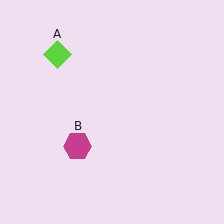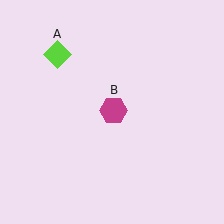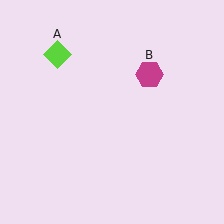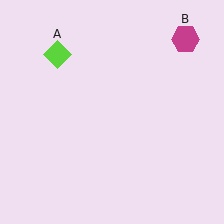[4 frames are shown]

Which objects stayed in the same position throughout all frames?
Lime diamond (object A) remained stationary.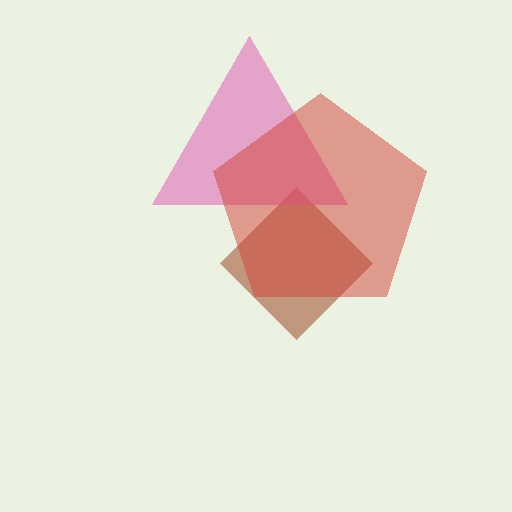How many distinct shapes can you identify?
There are 3 distinct shapes: a brown diamond, a pink triangle, a red pentagon.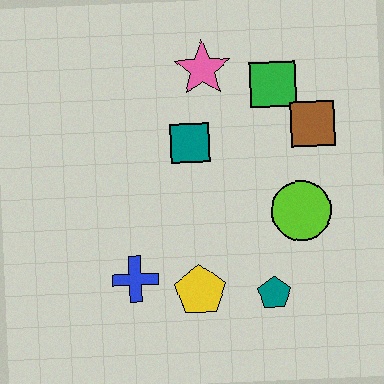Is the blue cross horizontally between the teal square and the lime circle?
No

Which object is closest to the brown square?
The green square is closest to the brown square.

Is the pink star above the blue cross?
Yes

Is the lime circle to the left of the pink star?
No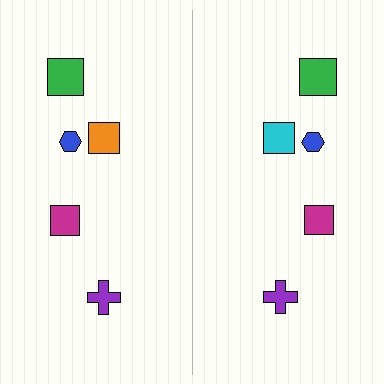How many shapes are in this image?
There are 10 shapes in this image.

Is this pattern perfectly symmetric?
No, the pattern is not perfectly symmetric. The cyan square on the right side breaks the symmetry — its mirror counterpart is orange.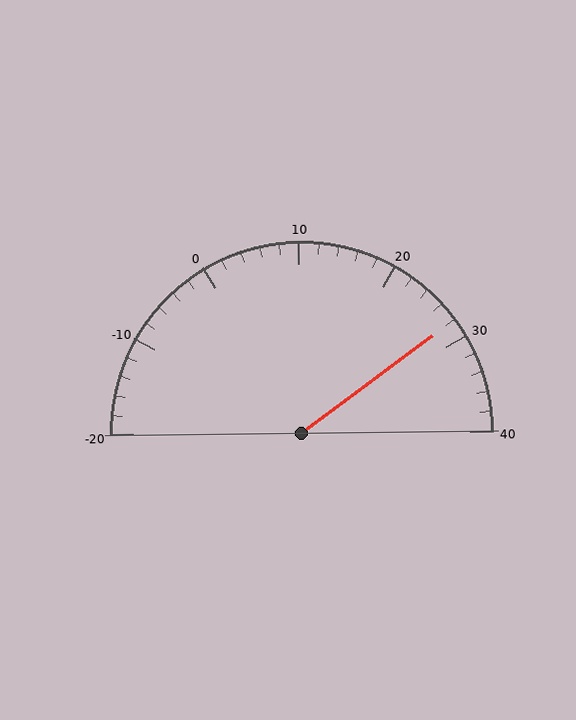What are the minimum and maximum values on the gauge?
The gauge ranges from -20 to 40.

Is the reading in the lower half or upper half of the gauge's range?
The reading is in the upper half of the range (-20 to 40).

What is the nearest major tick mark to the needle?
The nearest major tick mark is 30.